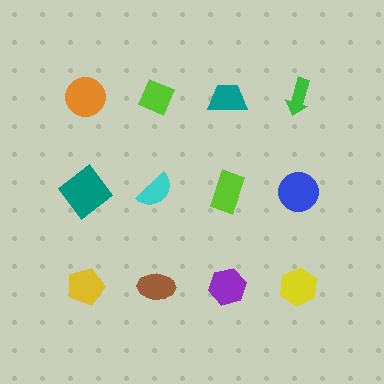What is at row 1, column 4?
A green arrow.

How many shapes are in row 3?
4 shapes.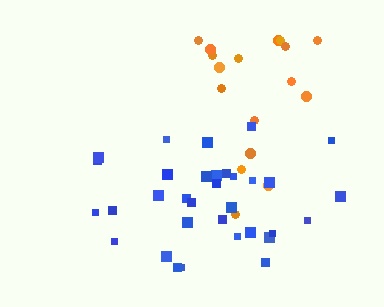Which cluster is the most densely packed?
Blue.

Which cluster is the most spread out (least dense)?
Orange.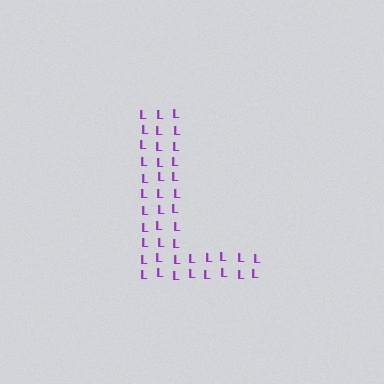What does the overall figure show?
The overall figure shows the letter L.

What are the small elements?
The small elements are letter L's.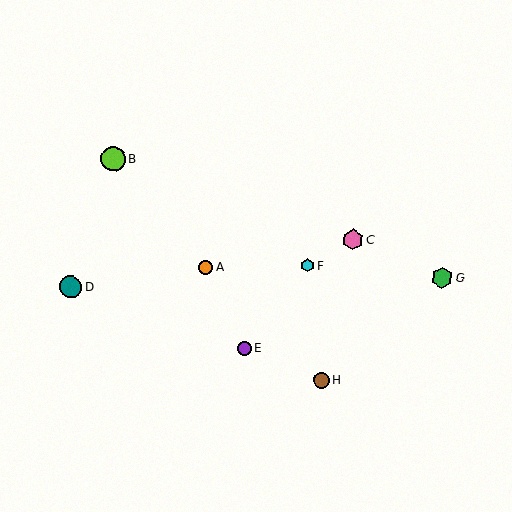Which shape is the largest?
The lime circle (labeled B) is the largest.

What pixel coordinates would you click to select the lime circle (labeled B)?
Click at (113, 159) to select the lime circle B.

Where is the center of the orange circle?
The center of the orange circle is at (206, 267).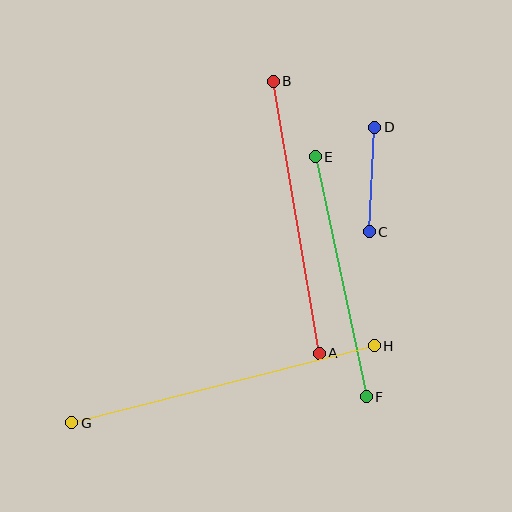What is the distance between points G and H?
The distance is approximately 312 pixels.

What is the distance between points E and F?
The distance is approximately 245 pixels.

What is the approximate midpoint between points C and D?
The midpoint is at approximately (372, 179) pixels.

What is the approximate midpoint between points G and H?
The midpoint is at approximately (223, 384) pixels.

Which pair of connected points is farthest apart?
Points G and H are farthest apart.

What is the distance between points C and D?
The distance is approximately 105 pixels.